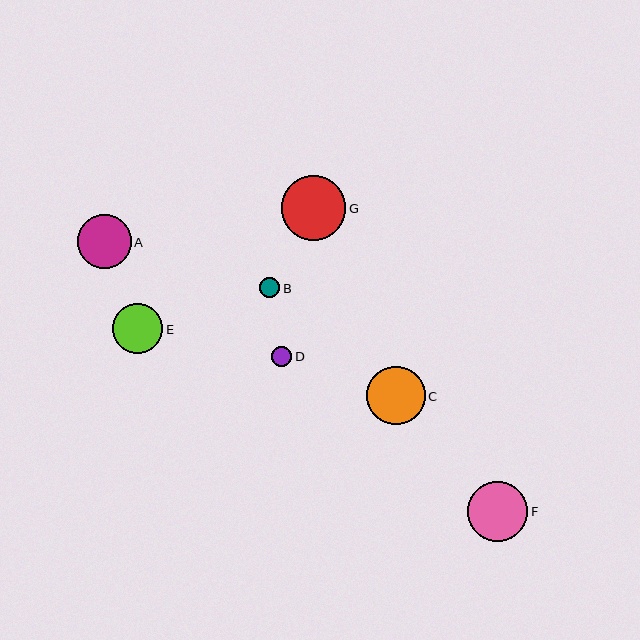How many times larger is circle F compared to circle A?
Circle F is approximately 1.1 times the size of circle A.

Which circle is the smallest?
Circle B is the smallest with a size of approximately 20 pixels.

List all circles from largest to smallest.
From largest to smallest: G, F, C, A, E, D, B.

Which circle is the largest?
Circle G is the largest with a size of approximately 64 pixels.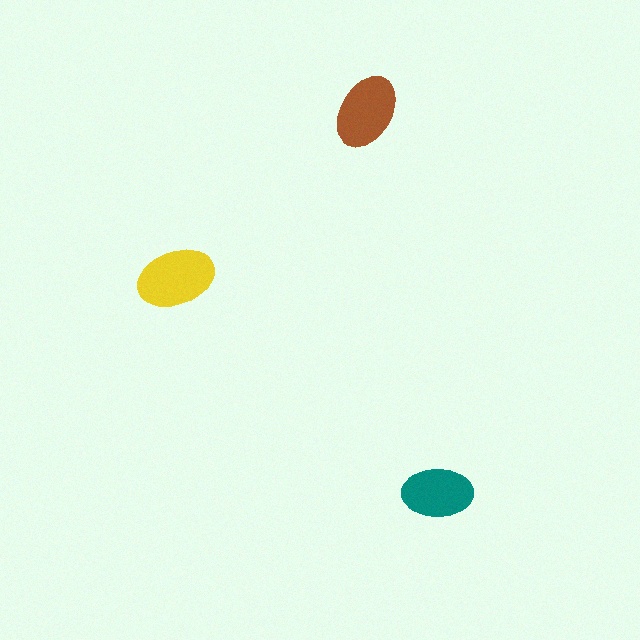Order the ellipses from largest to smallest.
the yellow one, the brown one, the teal one.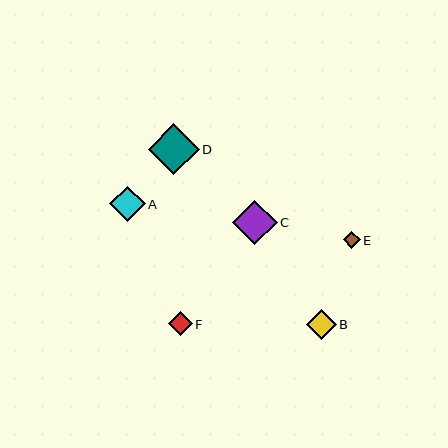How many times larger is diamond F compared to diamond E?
Diamond F is approximately 1.4 times the size of diamond E.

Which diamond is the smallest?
Diamond E is the smallest with a size of approximately 17 pixels.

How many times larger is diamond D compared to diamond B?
Diamond D is approximately 1.7 times the size of diamond B.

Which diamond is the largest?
Diamond D is the largest with a size of approximately 51 pixels.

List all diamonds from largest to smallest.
From largest to smallest: D, C, A, B, F, E.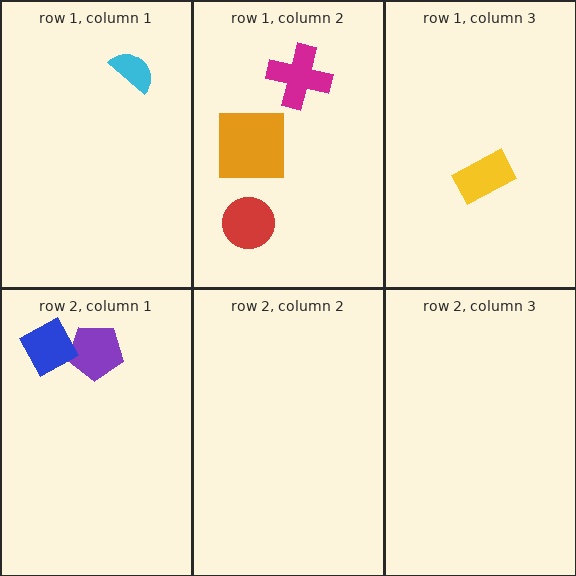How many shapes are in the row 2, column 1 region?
2.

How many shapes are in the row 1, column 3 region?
1.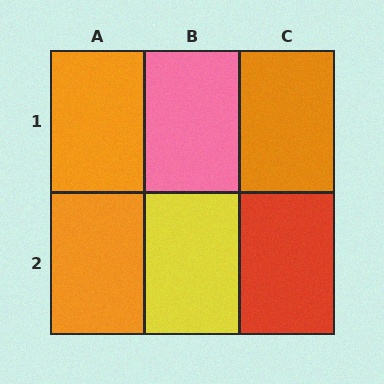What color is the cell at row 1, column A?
Orange.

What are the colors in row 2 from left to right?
Orange, yellow, red.